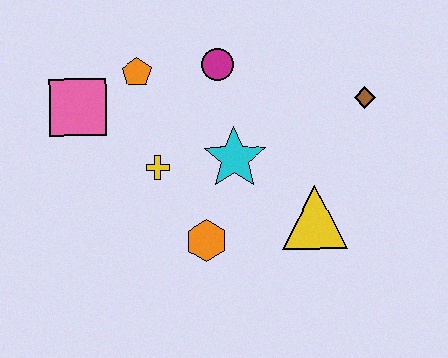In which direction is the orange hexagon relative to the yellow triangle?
The orange hexagon is to the left of the yellow triangle.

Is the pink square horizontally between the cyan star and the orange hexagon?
No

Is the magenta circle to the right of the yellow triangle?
No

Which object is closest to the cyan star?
The yellow cross is closest to the cyan star.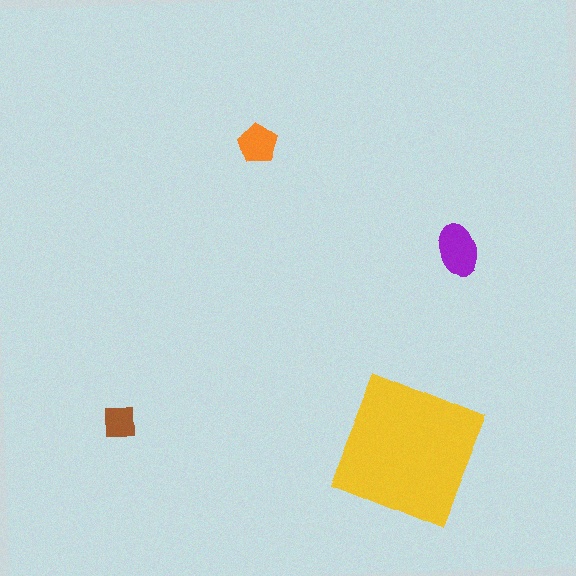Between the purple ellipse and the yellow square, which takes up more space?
The yellow square.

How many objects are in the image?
There are 4 objects in the image.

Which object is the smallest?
The brown square.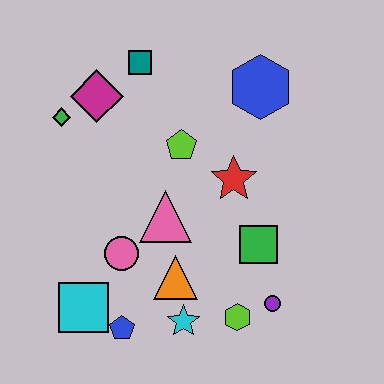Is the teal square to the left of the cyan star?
Yes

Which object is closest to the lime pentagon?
The red star is closest to the lime pentagon.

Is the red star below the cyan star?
No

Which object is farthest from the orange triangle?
The teal square is farthest from the orange triangle.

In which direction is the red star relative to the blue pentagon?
The red star is above the blue pentagon.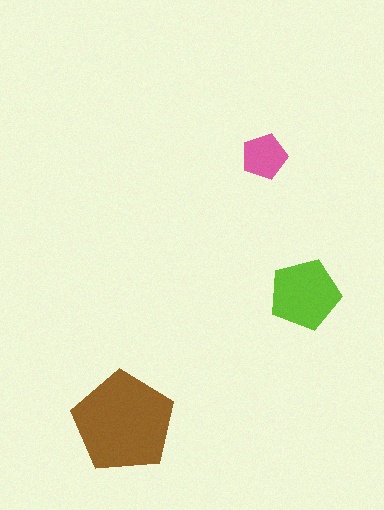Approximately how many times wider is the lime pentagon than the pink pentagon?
About 1.5 times wider.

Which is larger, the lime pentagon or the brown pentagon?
The brown one.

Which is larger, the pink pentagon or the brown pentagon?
The brown one.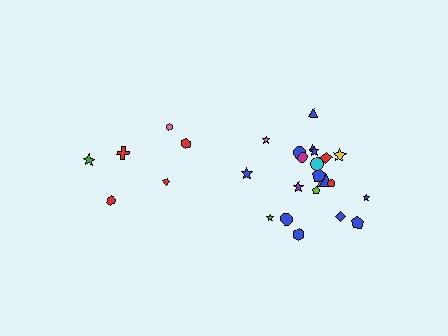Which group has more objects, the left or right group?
The right group.